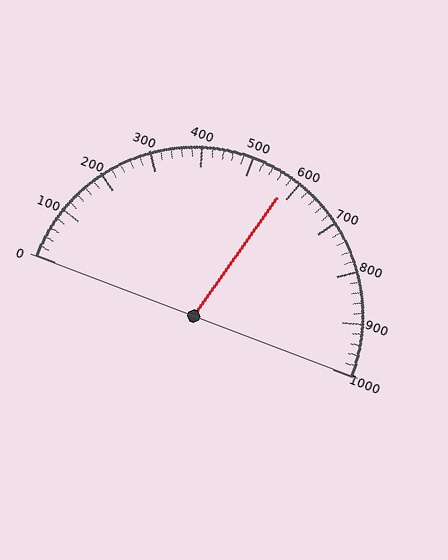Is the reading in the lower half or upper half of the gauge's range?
The reading is in the upper half of the range (0 to 1000).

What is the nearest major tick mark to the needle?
The nearest major tick mark is 600.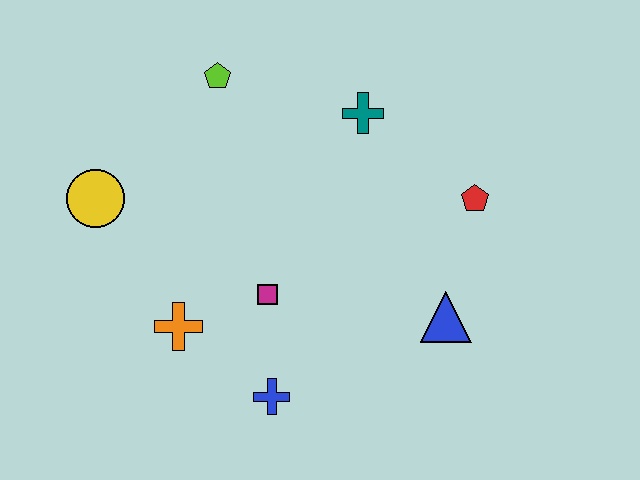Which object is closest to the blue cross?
The magenta square is closest to the blue cross.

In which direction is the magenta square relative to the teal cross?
The magenta square is below the teal cross.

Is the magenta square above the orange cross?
Yes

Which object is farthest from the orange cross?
The red pentagon is farthest from the orange cross.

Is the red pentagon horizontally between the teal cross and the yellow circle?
No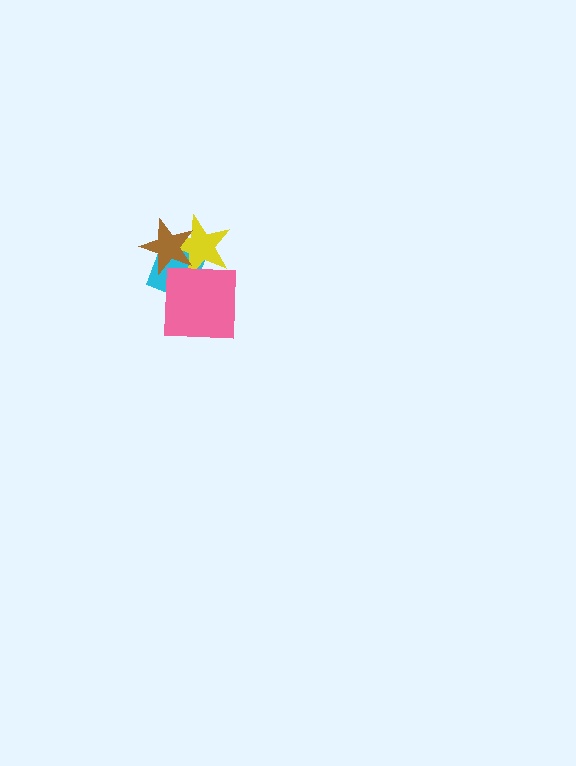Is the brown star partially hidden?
No, no other shape covers it.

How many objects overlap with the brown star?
3 objects overlap with the brown star.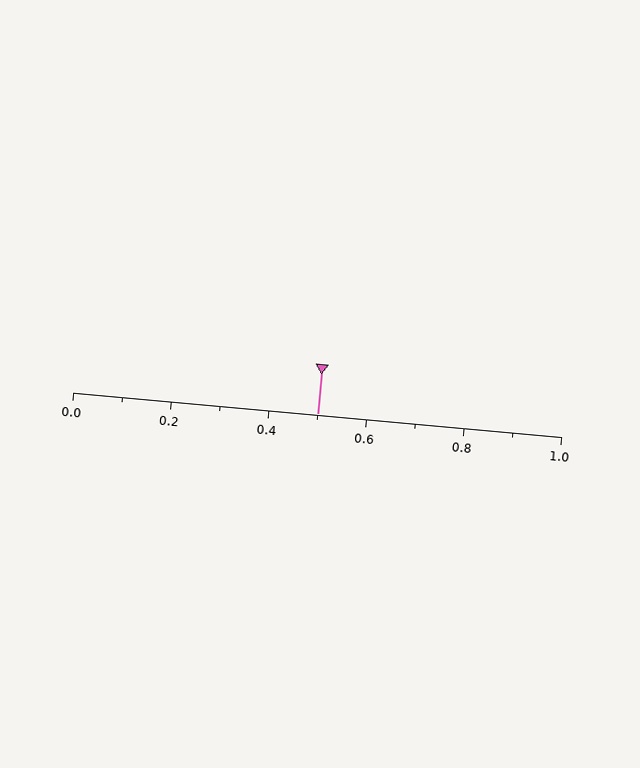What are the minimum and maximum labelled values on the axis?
The axis runs from 0.0 to 1.0.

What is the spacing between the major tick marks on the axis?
The major ticks are spaced 0.2 apart.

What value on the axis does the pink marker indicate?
The marker indicates approximately 0.5.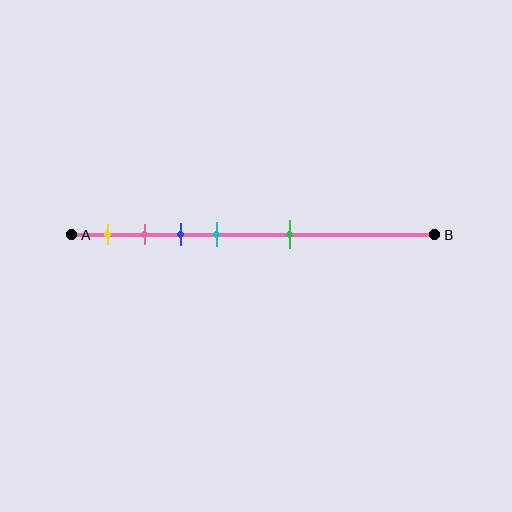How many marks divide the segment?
There are 5 marks dividing the segment.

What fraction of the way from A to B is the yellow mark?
The yellow mark is approximately 10% (0.1) of the way from A to B.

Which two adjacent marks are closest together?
The pink and blue marks are the closest adjacent pair.